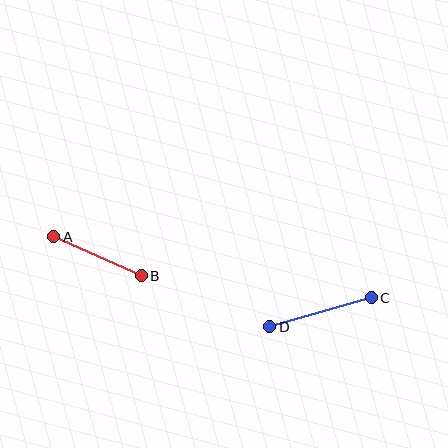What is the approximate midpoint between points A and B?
The midpoint is at approximately (98, 256) pixels.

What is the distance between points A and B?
The distance is approximately 95 pixels.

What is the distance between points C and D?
The distance is approximately 105 pixels.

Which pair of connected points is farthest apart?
Points C and D are farthest apart.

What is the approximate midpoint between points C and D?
The midpoint is at approximately (320, 312) pixels.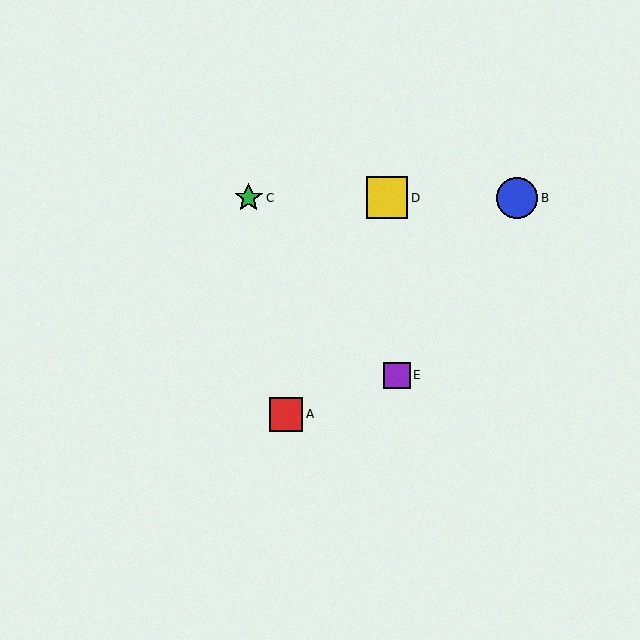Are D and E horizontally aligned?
No, D is at y≈198 and E is at y≈375.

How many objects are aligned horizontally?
3 objects (B, C, D) are aligned horizontally.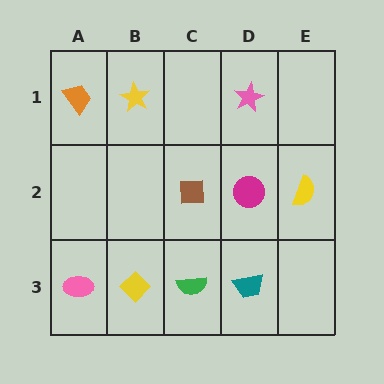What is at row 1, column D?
A pink star.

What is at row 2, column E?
A yellow semicircle.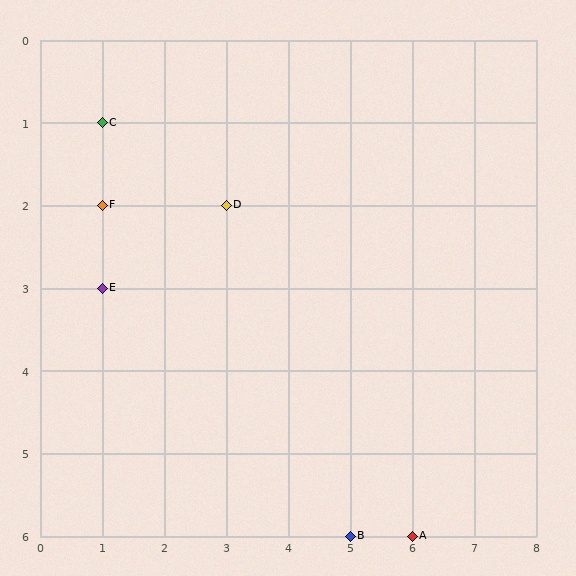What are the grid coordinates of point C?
Point C is at grid coordinates (1, 1).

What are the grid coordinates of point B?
Point B is at grid coordinates (5, 6).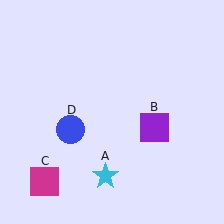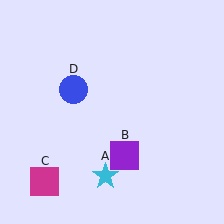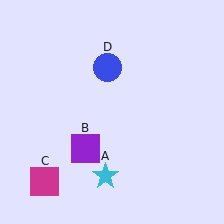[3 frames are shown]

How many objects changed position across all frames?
2 objects changed position: purple square (object B), blue circle (object D).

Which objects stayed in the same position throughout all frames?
Cyan star (object A) and magenta square (object C) remained stationary.